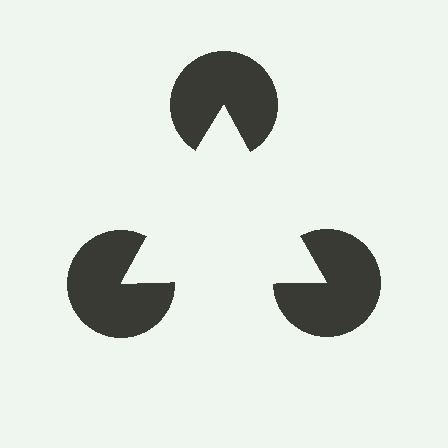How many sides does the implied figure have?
3 sides.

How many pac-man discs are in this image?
There are 3 — one at each vertex of the illusory triangle.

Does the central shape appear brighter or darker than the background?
It typically appears slightly brighter than the background, even though no actual brightness change is drawn.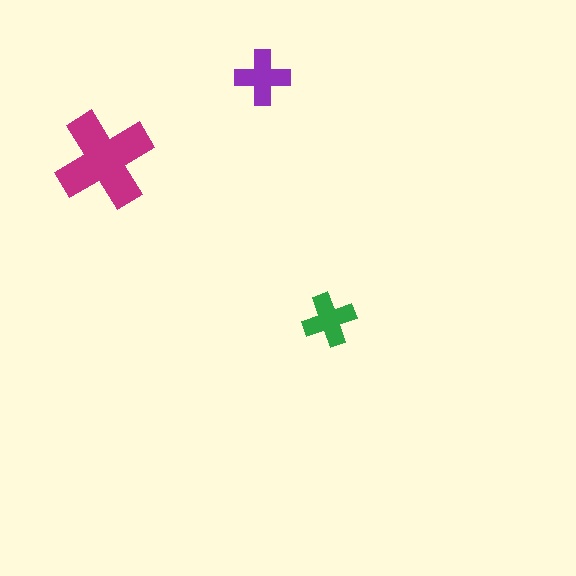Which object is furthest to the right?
The green cross is rightmost.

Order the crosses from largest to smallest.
the magenta one, the purple one, the green one.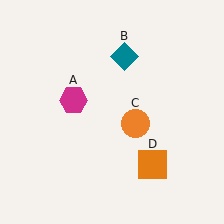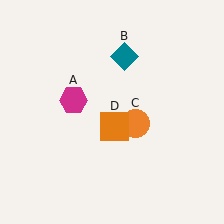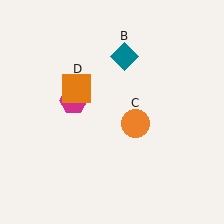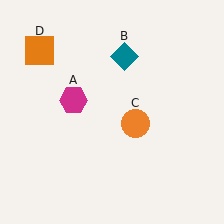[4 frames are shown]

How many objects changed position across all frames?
1 object changed position: orange square (object D).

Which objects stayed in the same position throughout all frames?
Magenta hexagon (object A) and teal diamond (object B) and orange circle (object C) remained stationary.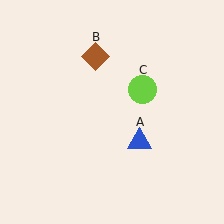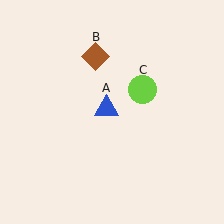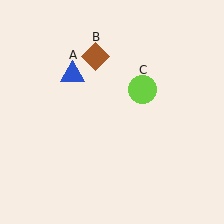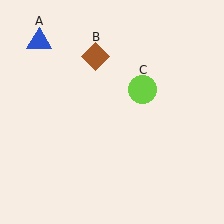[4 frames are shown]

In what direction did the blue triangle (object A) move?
The blue triangle (object A) moved up and to the left.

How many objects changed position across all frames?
1 object changed position: blue triangle (object A).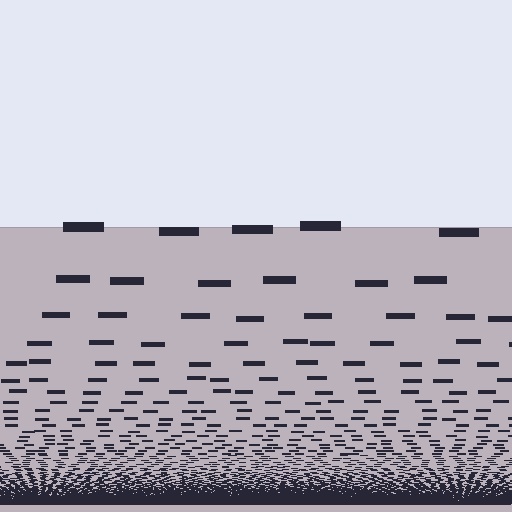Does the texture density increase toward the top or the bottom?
Density increases toward the bottom.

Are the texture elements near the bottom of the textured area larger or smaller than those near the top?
Smaller. The gradient is inverted — elements near the bottom are smaller and denser.